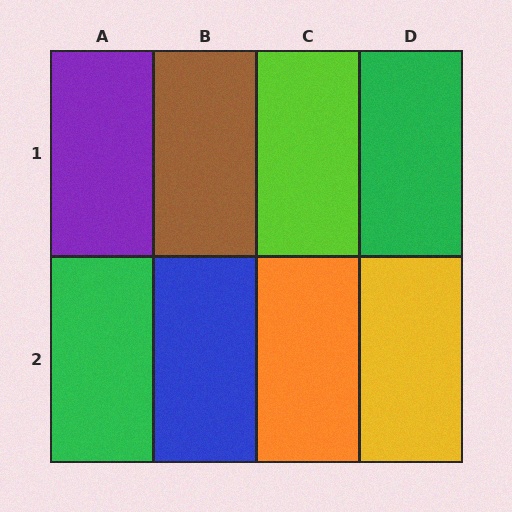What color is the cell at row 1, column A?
Purple.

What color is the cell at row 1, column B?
Brown.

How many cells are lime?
1 cell is lime.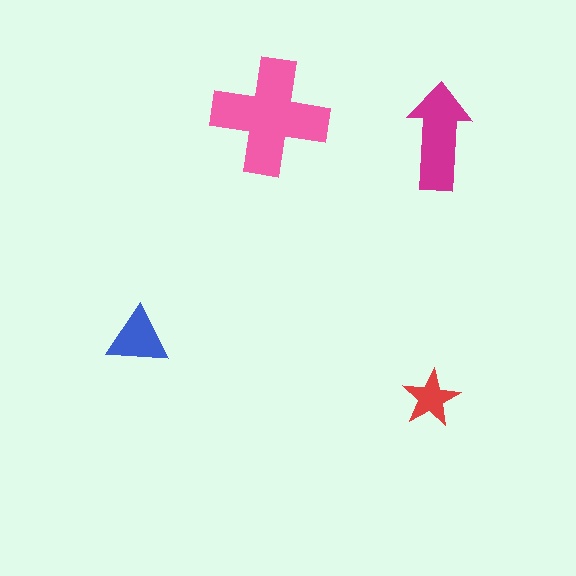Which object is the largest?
The pink cross.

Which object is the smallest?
The red star.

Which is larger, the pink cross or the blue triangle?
The pink cross.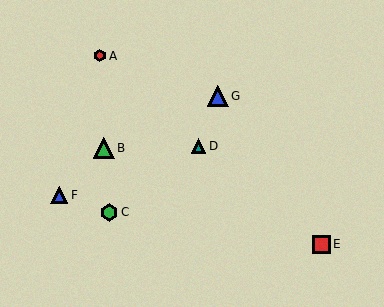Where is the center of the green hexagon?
The center of the green hexagon is at (109, 212).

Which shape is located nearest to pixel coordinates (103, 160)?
The green triangle (labeled B) at (104, 148) is nearest to that location.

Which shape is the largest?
The blue triangle (labeled G) is the largest.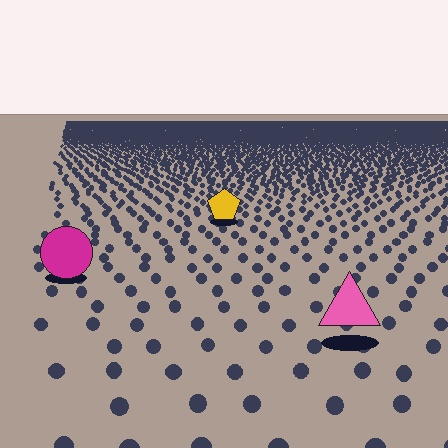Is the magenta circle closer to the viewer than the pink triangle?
No. The pink triangle is closer — you can tell from the texture gradient: the ground texture is coarser near it.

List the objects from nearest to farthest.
From nearest to farthest: the pink triangle, the magenta circle, the yellow pentagon.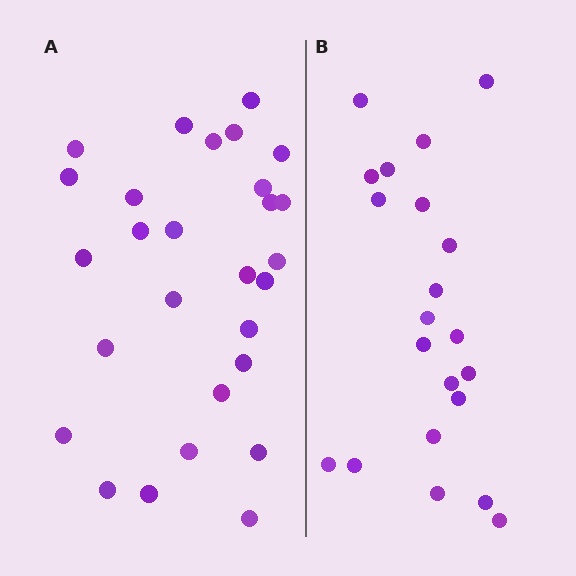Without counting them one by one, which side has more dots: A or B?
Region A (the left region) has more dots.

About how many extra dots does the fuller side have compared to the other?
Region A has roughly 8 or so more dots than region B.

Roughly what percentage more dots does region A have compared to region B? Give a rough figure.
About 35% more.